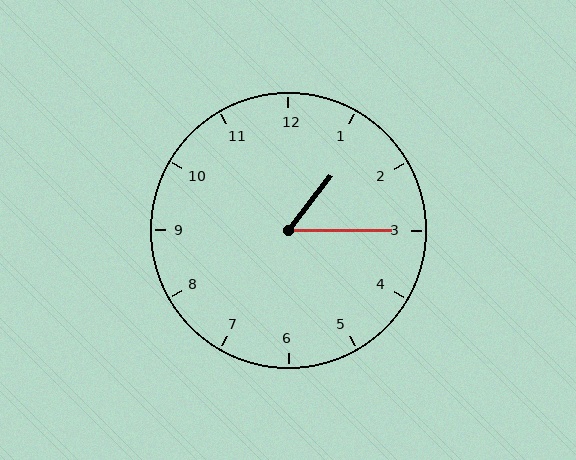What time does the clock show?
1:15.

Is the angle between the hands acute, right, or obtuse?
It is acute.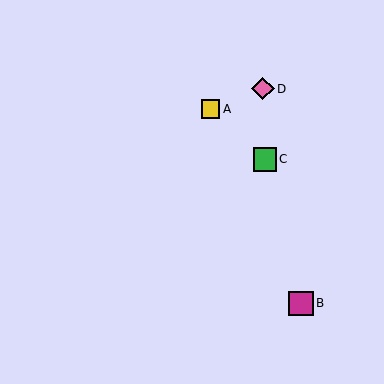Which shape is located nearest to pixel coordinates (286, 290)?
The magenta square (labeled B) at (301, 303) is nearest to that location.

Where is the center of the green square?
The center of the green square is at (265, 159).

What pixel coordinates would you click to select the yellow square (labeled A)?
Click at (210, 109) to select the yellow square A.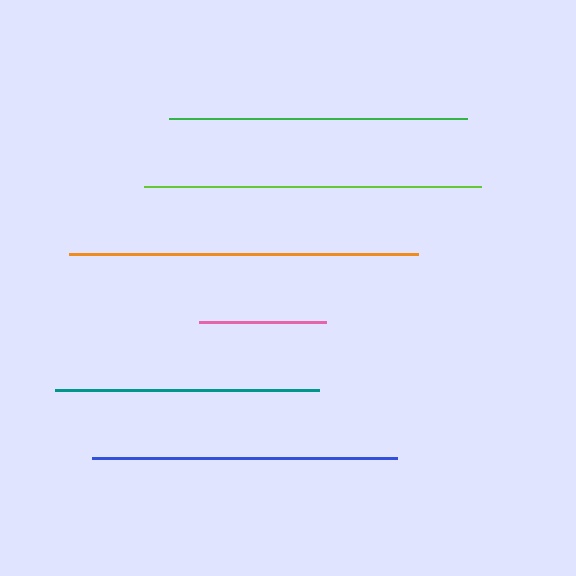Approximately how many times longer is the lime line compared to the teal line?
The lime line is approximately 1.3 times the length of the teal line.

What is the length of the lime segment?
The lime segment is approximately 337 pixels long.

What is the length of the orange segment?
The orange segment is approximately 349 pixels long.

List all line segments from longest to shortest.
From longest to shortest: orange, lime, blue, green, teal, pink.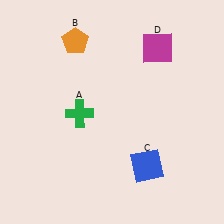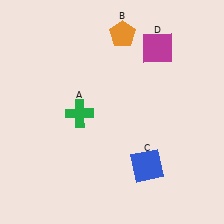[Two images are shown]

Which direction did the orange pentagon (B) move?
The orange pentagon (B) moved right.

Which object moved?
The orange pentagon (B) moved right.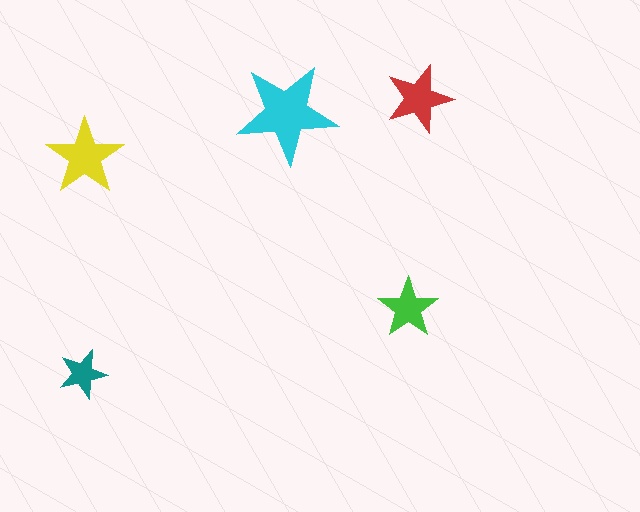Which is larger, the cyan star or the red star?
The cyan one.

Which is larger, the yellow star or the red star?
The yellow one.